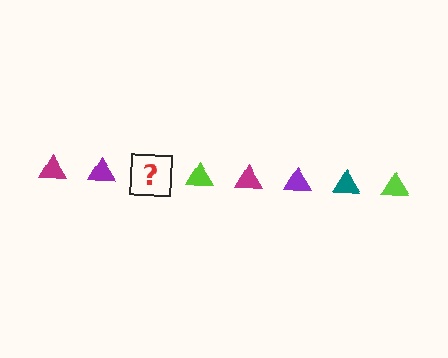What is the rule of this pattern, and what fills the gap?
The rule is that the pattern cycles through magenta, purple, teal, lime triangles. The gap should be filled with a teal triangle.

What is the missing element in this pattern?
The missing element is a teal triangle.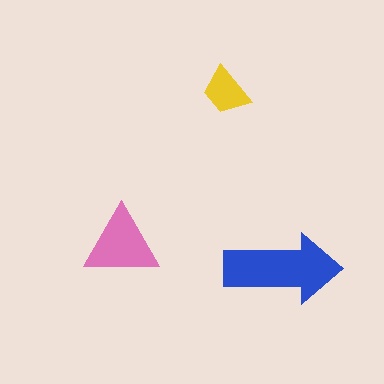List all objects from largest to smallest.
The blue arrow, the pink triangle, the yellow trapezoid.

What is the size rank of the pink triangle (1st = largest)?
2nd.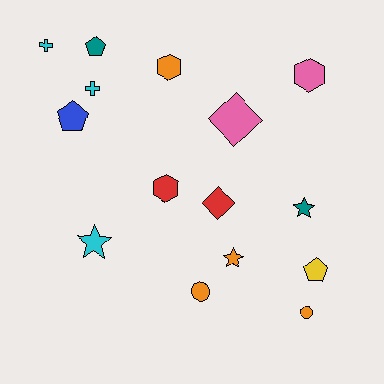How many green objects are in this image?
There are no green objects.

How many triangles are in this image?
There are no triangles.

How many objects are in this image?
There are 15 objects.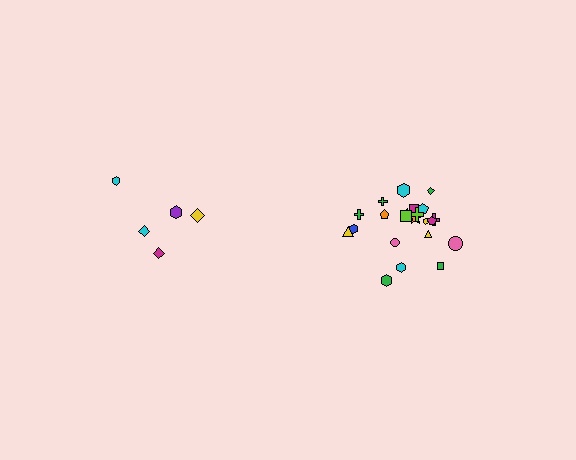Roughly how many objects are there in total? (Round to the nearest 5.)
Roughly 25 objects in total.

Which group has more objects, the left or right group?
The right group.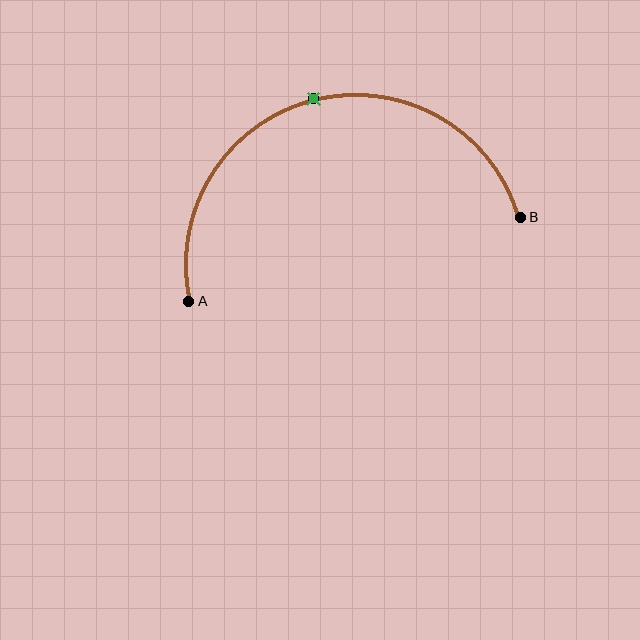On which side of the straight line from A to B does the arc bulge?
The arc bulges above the straight line connecting A and B.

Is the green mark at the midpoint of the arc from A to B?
Yes. The green mark lies on the arc at equal arc-length from both A and B — it is the arc midpoint.